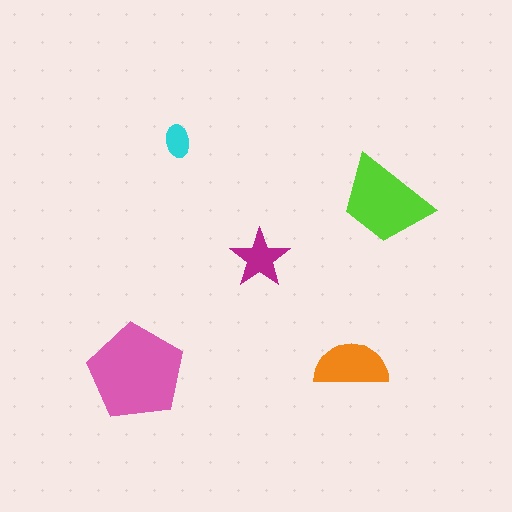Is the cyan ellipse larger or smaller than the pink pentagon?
Smaller.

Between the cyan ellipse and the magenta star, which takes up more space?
The magenta star.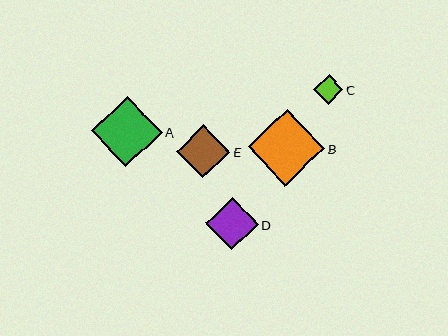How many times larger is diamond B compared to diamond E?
Diamond B is approximately 1.4 times the size of diamond E.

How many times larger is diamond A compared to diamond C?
Diamond A is approximately 2.4 times the size of diamond C.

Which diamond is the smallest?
Diamond C is the smallest with a size of approximately 29 pixels.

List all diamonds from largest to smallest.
From largest to smallest: B, A, E, D, C.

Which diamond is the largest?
Diamond B is the largest with a size of approximately 77 pixels.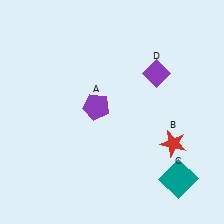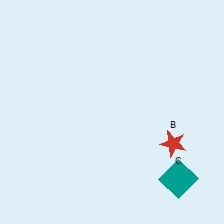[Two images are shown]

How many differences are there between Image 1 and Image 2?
There are 2 differences between the two images.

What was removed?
The purple diamond (D), the purple pentagon (A) were removed in Image 2.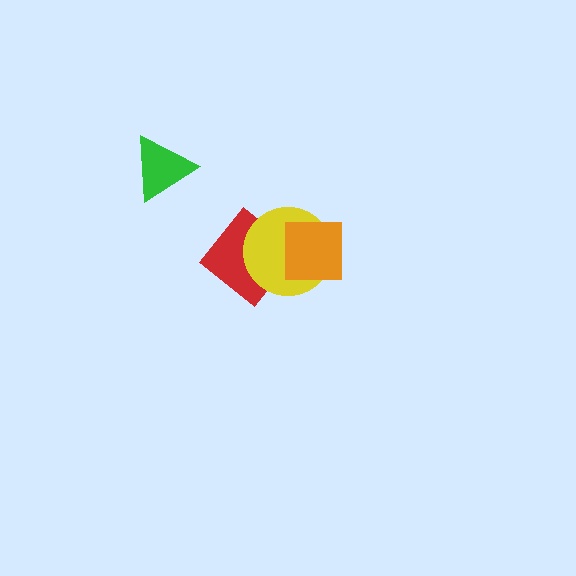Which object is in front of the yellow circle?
The orange square is in front of the yellow circle.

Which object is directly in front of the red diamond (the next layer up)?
The yellow circle is directly in front of the red diamond.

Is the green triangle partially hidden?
No, no other shape covers it.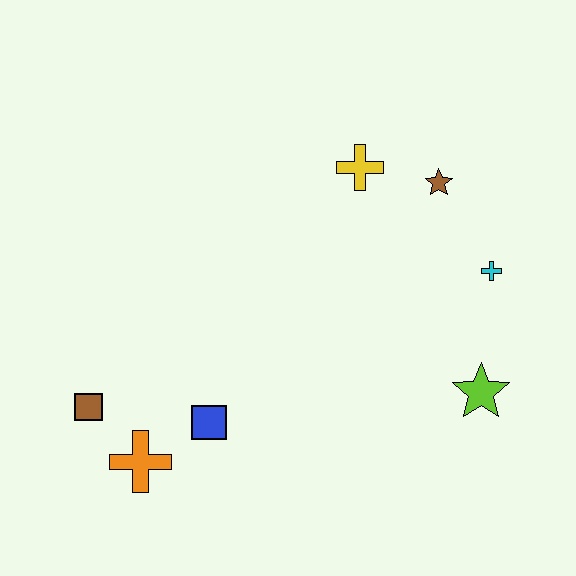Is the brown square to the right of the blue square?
No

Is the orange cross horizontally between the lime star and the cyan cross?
No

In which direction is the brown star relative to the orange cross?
The brown star is to the right of the orange cross.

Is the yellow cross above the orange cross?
Yes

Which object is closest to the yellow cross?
The brown star is closest to the yellow cross.